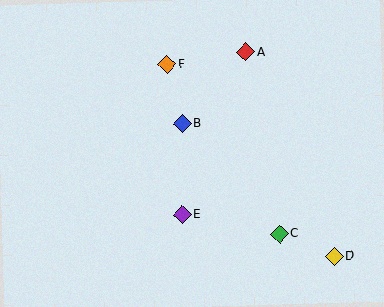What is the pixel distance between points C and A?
The distance between C and A is 184 pixels.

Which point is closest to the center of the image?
Point B at (183, 123) is closest to the center.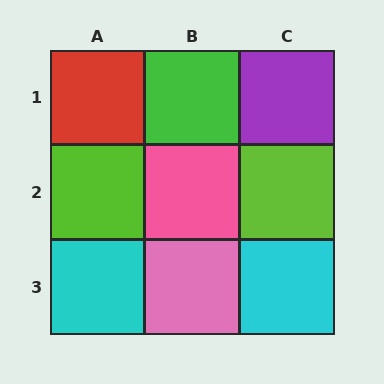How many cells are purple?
1 cell is purple.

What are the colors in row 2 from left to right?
Lime, pink, lime.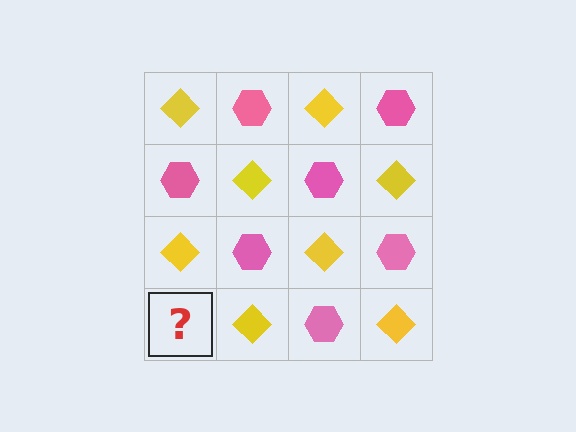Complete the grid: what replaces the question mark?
The question mark should be replaced with a pink hexagon.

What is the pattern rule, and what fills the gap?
The rule is that it alternates yellow diamond and pink hexagon in a checkerboard pattern. The gap should be filled with a pink hexagon.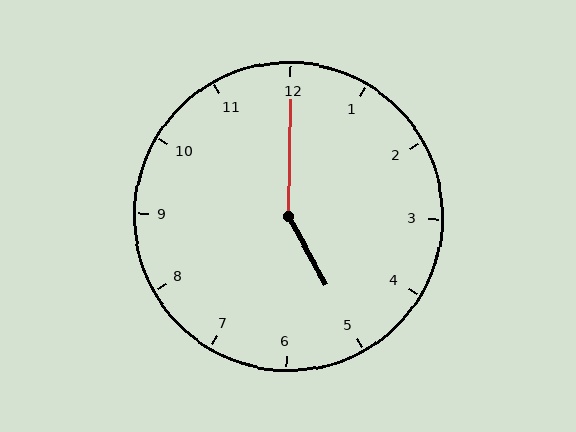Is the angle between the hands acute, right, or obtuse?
It is obtuse.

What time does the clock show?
5:00.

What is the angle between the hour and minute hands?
Approximately 150 degrees.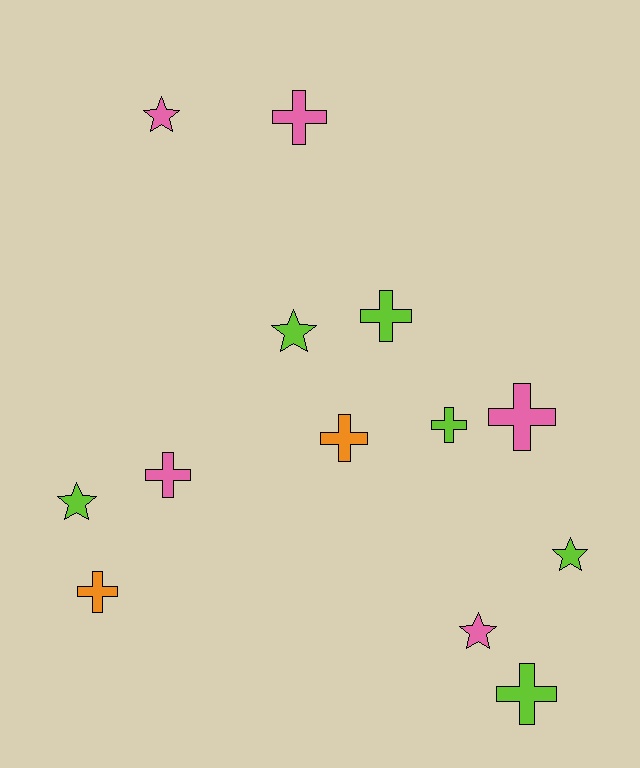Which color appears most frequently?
Lime, with 6 objects.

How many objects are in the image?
There are 13 objects.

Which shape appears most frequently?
Cross, with 8 objects.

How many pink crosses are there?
There are 3 pink crosses.